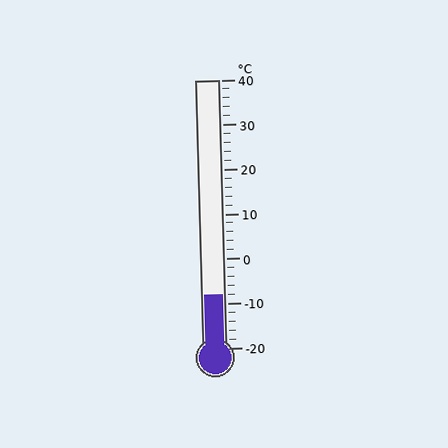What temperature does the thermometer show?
The thermometer shows approximately -8°C.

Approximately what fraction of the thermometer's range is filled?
The thermometer is filled to approximately 20% of its range.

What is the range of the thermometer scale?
The thermometer scale ranges from -20°C to 40°C.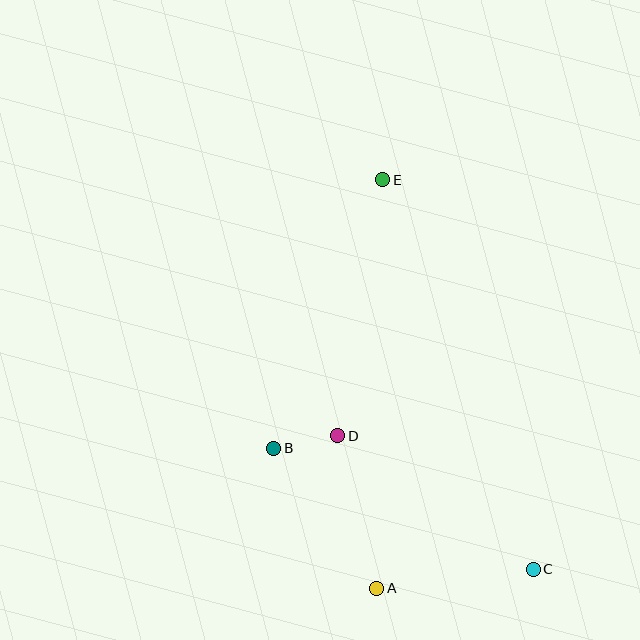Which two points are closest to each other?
Points B and D are closest to each other.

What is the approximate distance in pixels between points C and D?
The distance between C and D is approximately 237 pixels.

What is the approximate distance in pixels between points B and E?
The distance between B and E is approximately 290 pixels.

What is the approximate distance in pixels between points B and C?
The distance between B and C is approximately 286 pixels.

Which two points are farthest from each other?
Points C and E are farthest from each other.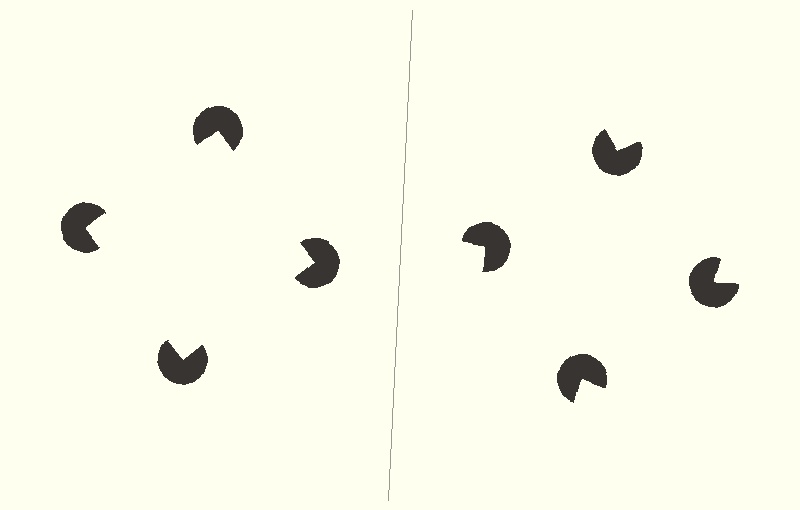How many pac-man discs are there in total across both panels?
8 — 4 on each side.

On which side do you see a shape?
An illusory square appears on the left side. On the right side the wedge cuts are rotated, so no coherent shape forms.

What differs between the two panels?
The pac-man discs are positioned identically on both sides; only the wedge orientations differ. On the left they align to a square; on the right they are misaligned.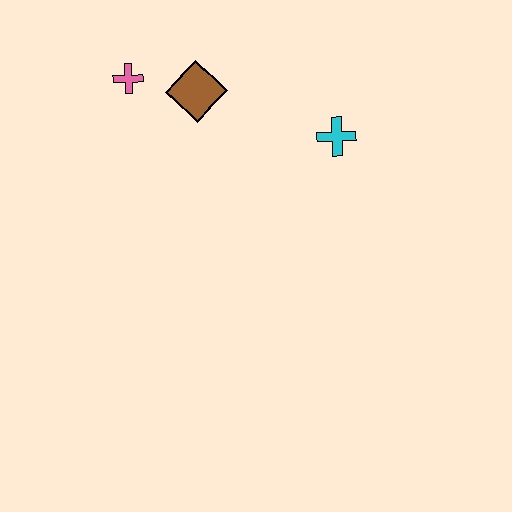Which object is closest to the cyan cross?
The brown diamond is closest to the cyan cross.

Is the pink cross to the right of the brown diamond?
No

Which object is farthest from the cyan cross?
The pink cross is farthest from the cyan cross.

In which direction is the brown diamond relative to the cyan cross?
The brown diamond is to the left of the cyan cross.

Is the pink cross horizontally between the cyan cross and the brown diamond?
No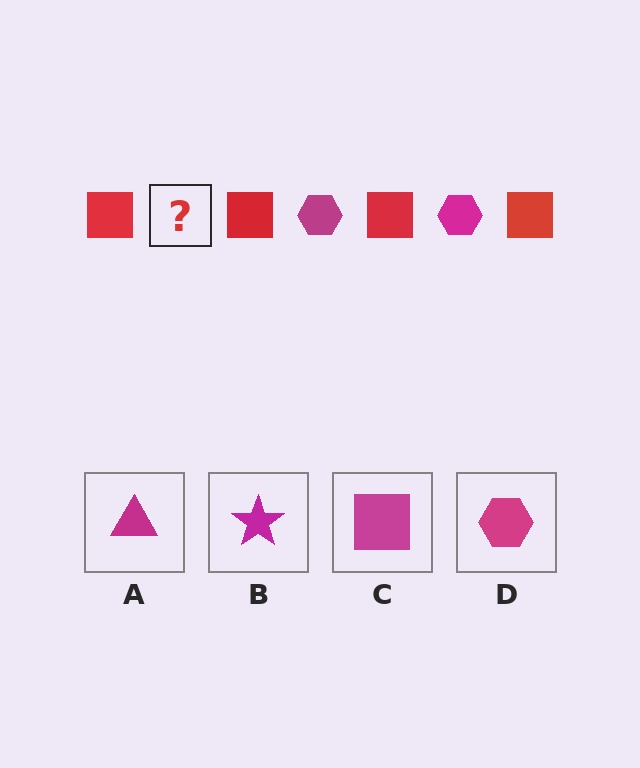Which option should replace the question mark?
Option D.